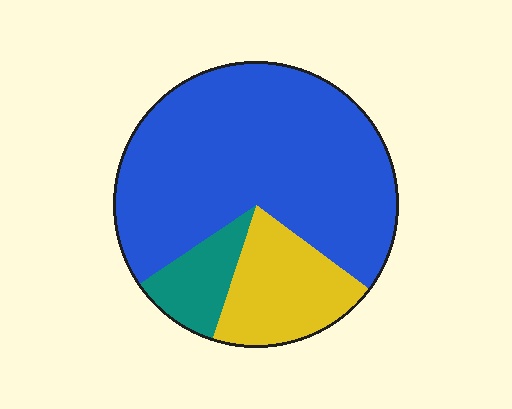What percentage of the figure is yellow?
Yellow covers 20% of the figure.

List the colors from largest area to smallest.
From largest to smallest: blue, yellow, teal.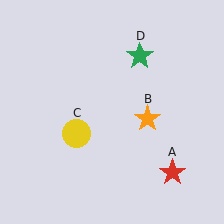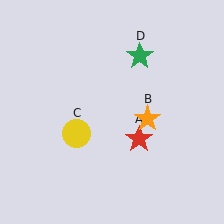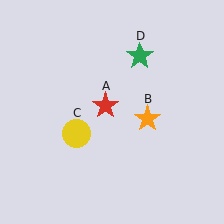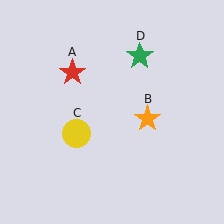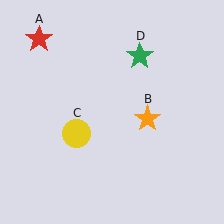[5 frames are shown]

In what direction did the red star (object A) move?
The red star (object A) moved up and to the left.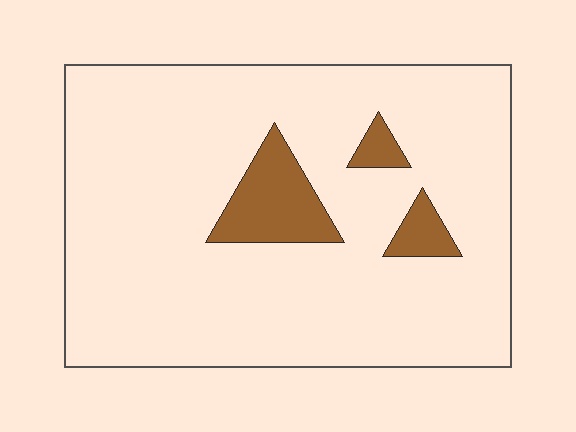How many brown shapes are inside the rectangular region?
3.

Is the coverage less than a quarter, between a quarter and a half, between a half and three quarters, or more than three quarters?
Less than a quarter.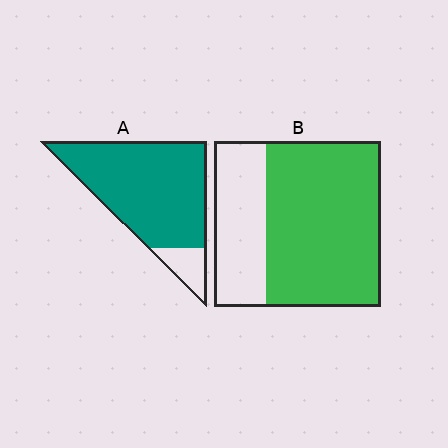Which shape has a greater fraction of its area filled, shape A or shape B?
Shape A.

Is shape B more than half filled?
Yes.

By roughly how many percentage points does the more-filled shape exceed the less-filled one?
By roughly 20 percentage points (A over B).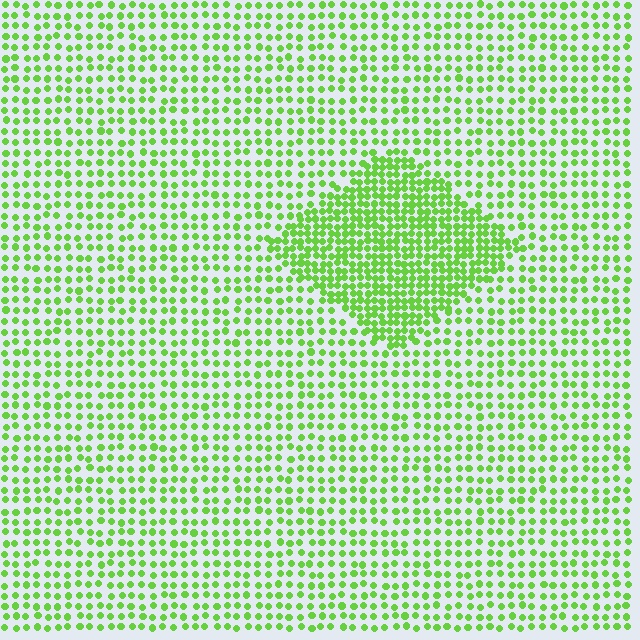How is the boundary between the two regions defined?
The boundary is defined by a change in element density (approximately 2.0x ratio). All elements are the same color, size, and shape.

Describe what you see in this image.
The image contains small lime elements arranged at two different densities. A diamond-shaped region is visible where the elements are more densely packed than the surrounding area.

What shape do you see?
I see a diamond.